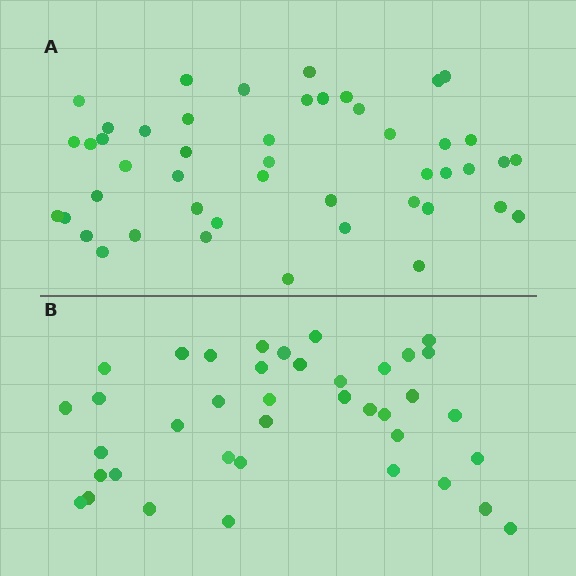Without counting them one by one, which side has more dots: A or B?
Region A (the top region) has more dots.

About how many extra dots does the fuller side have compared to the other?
Region A has roughly 8 or so more dots than region B.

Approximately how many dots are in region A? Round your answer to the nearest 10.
About 50 dots. (The exact count is 47, which rounds to 50.)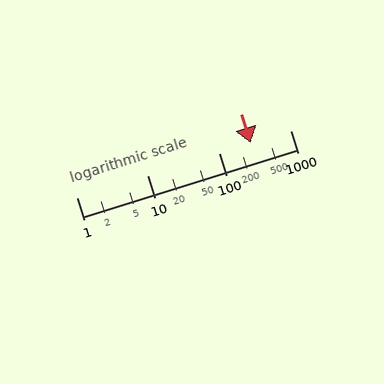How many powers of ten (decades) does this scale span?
The scale spans 3 decades, from 1 to 1000.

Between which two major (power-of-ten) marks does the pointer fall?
The pointer is between 100 and 1000.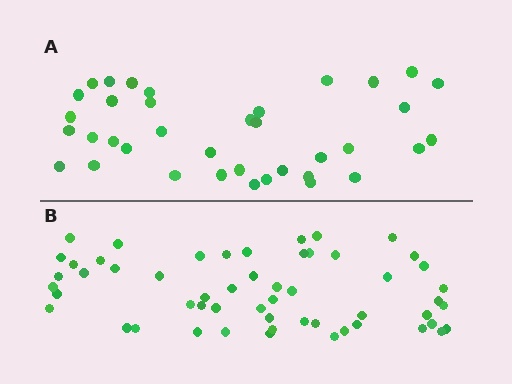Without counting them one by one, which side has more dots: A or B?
Region B (the bottom region) has more dots.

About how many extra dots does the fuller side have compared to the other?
Region B has approximately 20 more dots than region A.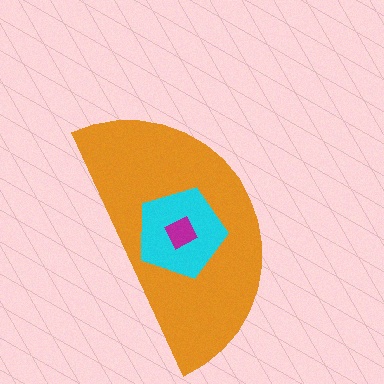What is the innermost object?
The magenta square.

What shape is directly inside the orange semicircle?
The cyan pentagon.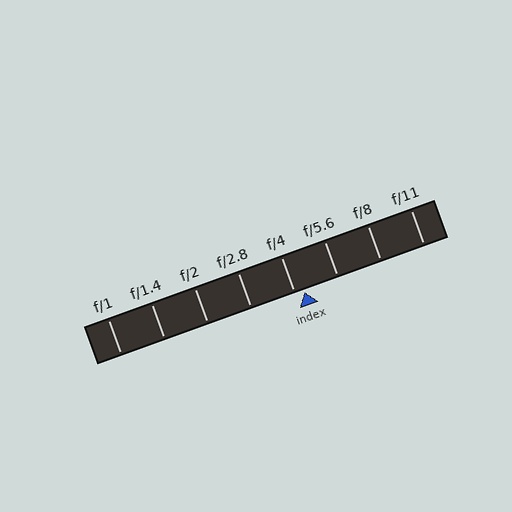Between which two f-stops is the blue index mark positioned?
The index mark is between f/4 and f/5.6.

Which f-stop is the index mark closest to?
The index mark is closest to f/4.